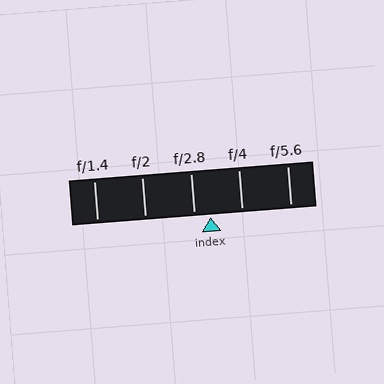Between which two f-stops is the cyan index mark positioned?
The index mark is between f/2.8 and f/4.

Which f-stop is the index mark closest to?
The index mark is closest to f/2.8.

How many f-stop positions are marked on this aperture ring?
There are 5 f-stop positions marked.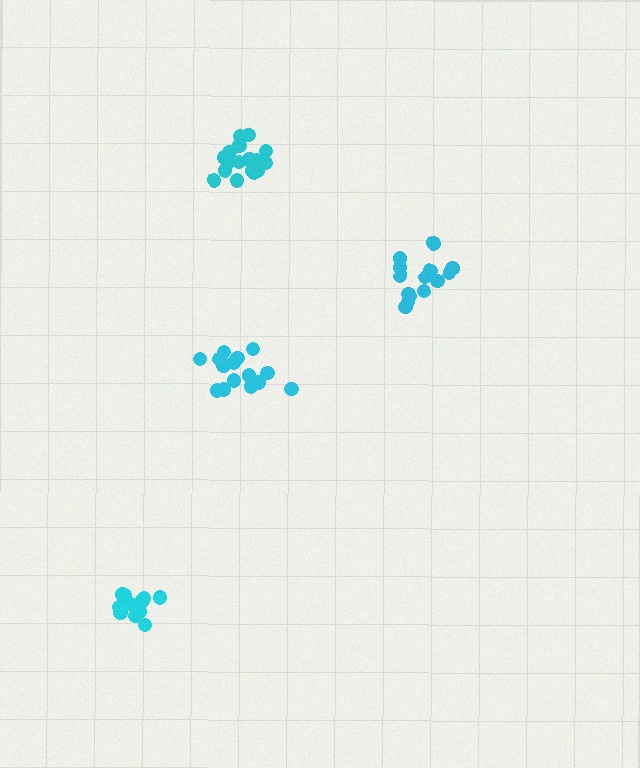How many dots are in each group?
Group 1: 15 dots, Group 2: 13 dots, Group 3: 14 dots, Group 4: 17 dots (59 total).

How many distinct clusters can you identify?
There are 4 distinct clusters.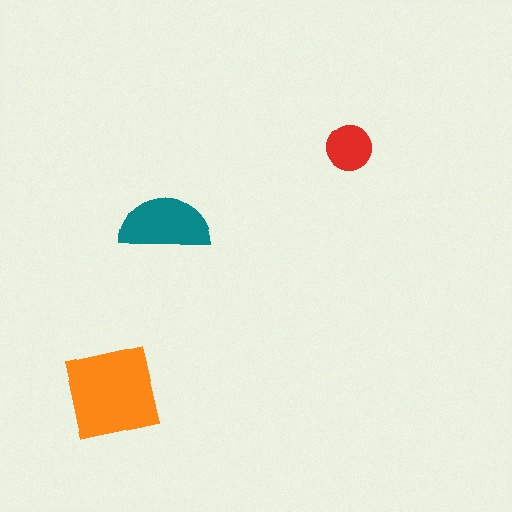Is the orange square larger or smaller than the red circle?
Larger.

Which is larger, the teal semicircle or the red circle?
The teal semicircle.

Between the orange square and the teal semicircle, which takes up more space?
The orange square.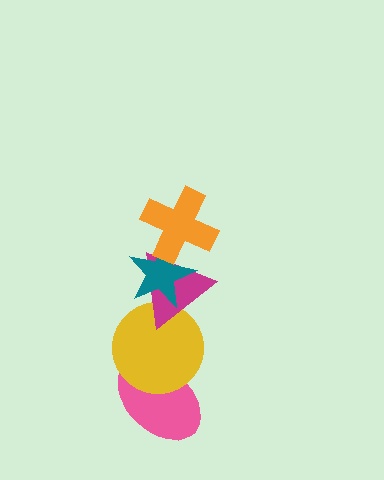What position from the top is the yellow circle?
The yellow circle is 4th from the top.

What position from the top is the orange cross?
The orange cross is 1st from the top.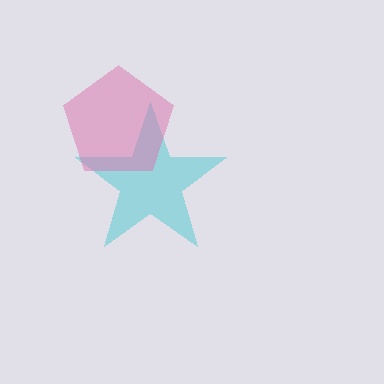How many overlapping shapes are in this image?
There are 2 overlapping shapes in the image.